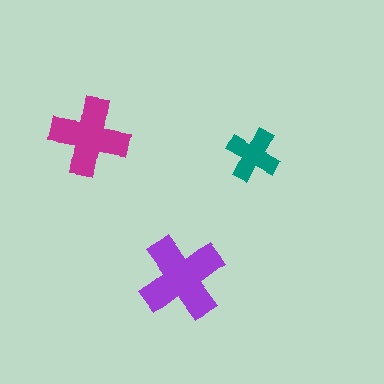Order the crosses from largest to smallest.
the purple one, the magenta one, the teal one.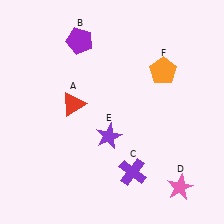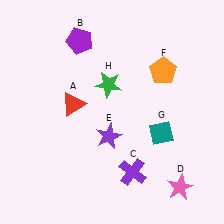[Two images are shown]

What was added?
A teal diamond (G), a green star (H) were added in Image 2.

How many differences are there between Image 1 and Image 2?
There are 2 differences between the two images.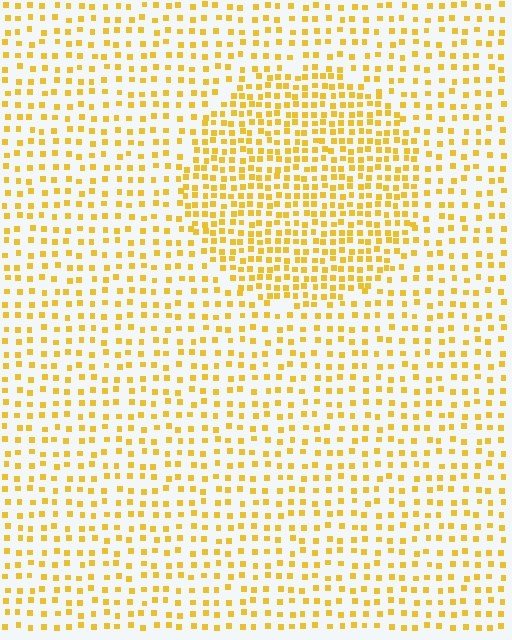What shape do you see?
I see a circle.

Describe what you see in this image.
The image contains small yellow elements arranged at two different densities. A circle-shaped region is visible where the elements are more densely packed than the surrounding area.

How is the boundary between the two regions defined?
The boundary is defined by a change in element density (approximately 1.9x ratio). All elements are the same color, size, and shape.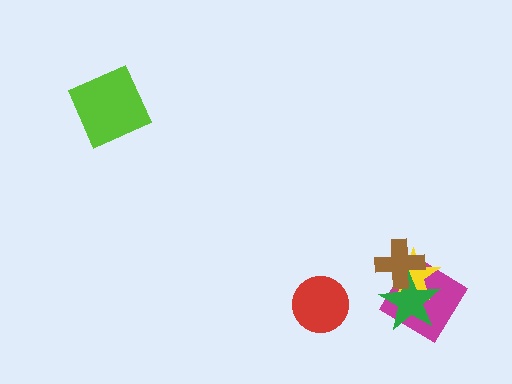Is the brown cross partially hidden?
No, no other shape covers it.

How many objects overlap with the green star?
3 objects overlap with the green star.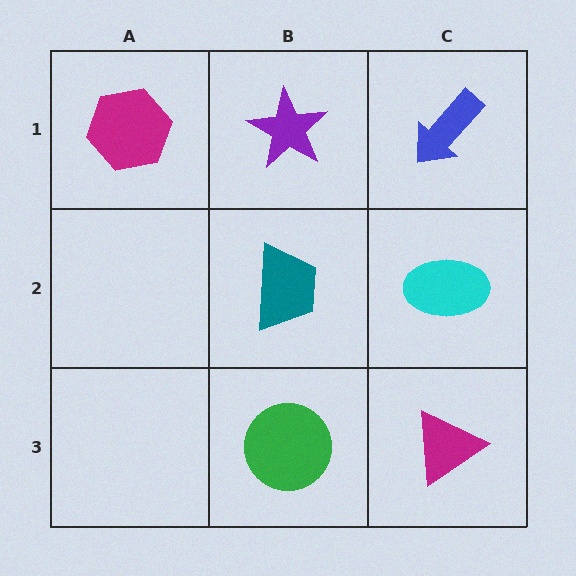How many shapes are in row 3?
2 shapes.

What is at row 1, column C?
A blue arrow.